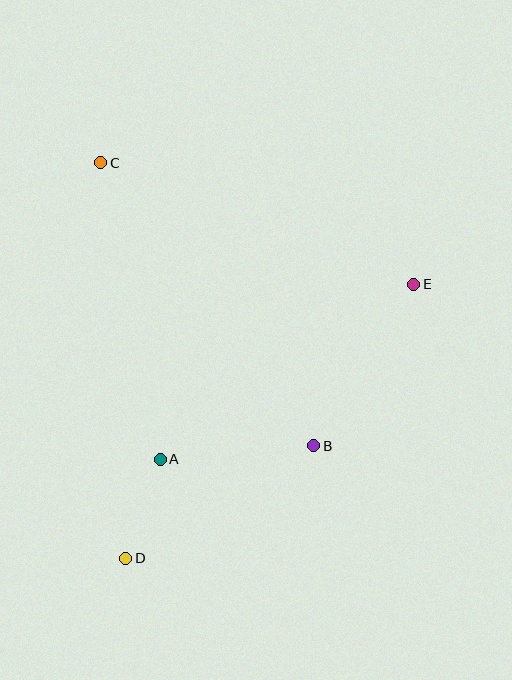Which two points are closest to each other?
Points A and D are closest to each other.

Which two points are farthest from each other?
Points D and E are farthest from each other.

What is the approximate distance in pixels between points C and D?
The distance between C and D is approximately 396 pixels.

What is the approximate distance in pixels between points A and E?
The distance between A and E is approximately 308 pixels.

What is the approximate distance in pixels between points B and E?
The distance between B and E is approximately 190 pixels.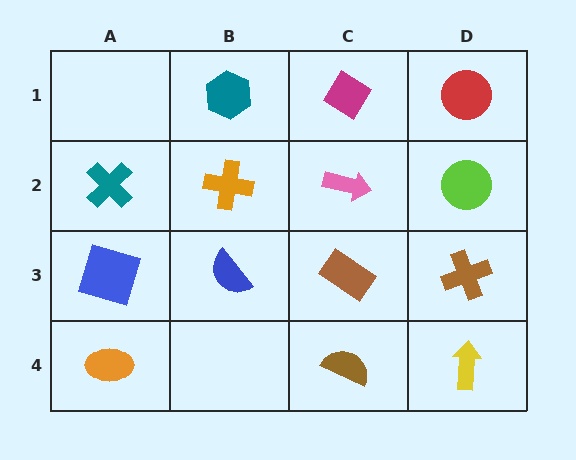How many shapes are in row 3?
4 shapes.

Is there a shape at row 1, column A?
No, that cell is empty.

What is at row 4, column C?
A brown semicircle.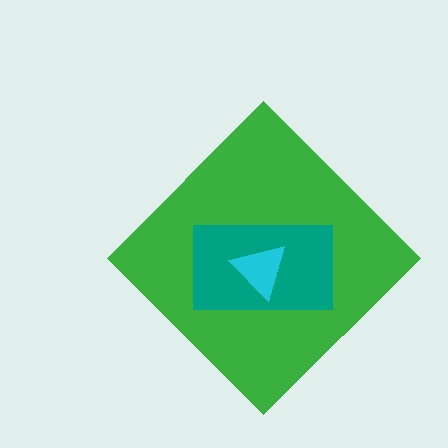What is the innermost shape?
The cyan triangle.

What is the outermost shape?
The green diamond.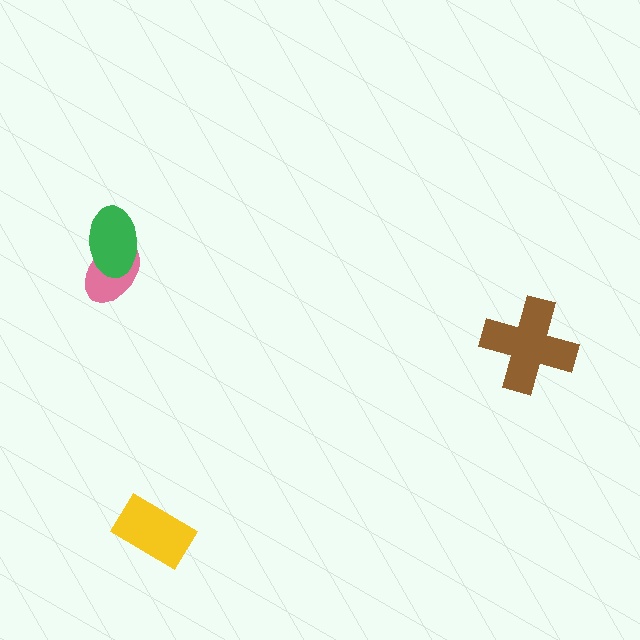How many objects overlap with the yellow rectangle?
0 objects overlap with the yellow rectangle.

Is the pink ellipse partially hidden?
Yes, it is partially covered by another shape.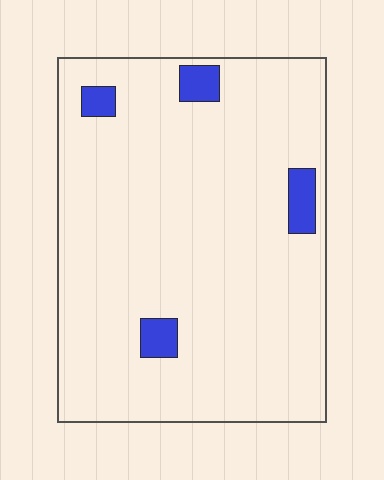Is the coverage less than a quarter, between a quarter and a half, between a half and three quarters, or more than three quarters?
Less than a quarter.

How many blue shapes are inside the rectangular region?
4.